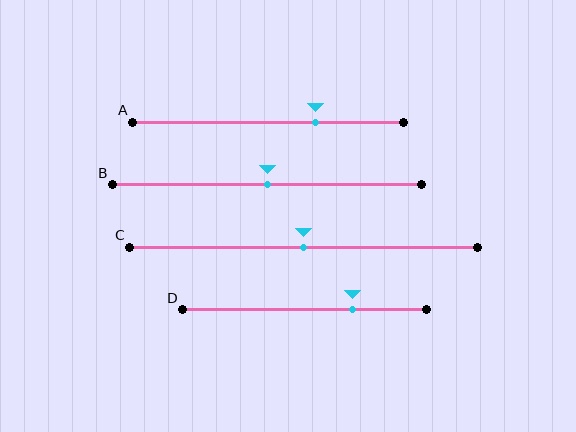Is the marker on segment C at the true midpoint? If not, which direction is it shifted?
Yes, the marker on segment C is at the true midpoint.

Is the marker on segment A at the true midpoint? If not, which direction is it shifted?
No, the marker on segment A is shifted to the right by about 17% of the segment length.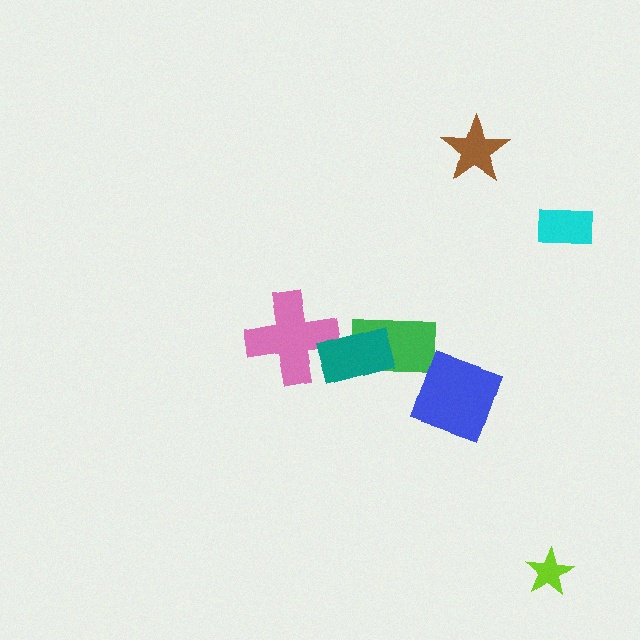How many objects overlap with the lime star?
0 objects overlap with the lime star.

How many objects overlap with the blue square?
0 objects overlap with the blue square.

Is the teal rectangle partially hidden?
No, no other shape covers it.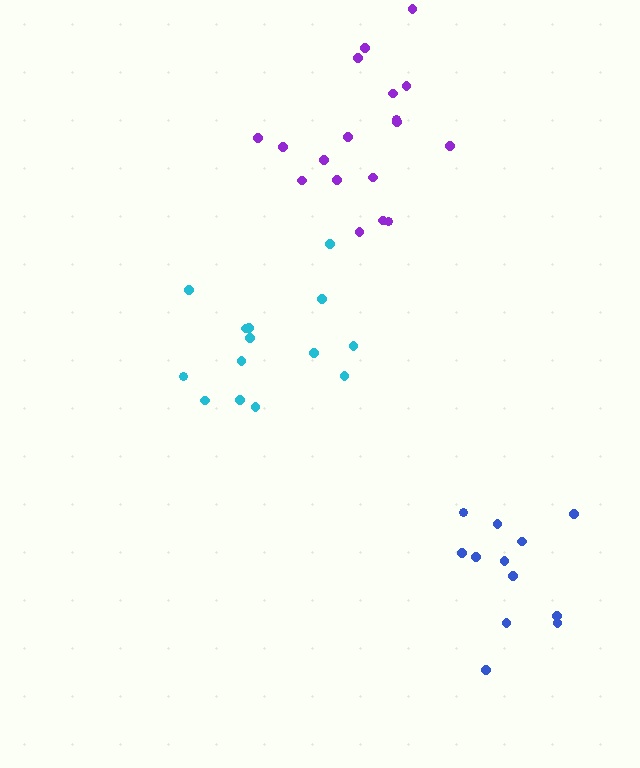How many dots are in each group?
Group 1: 14 dots, Group 2: 18 dots, Group 3: 12 dots (44 total).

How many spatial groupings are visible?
There are 3 spatial groupings.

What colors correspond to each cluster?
The clusters are colored: cyan, purple, blue.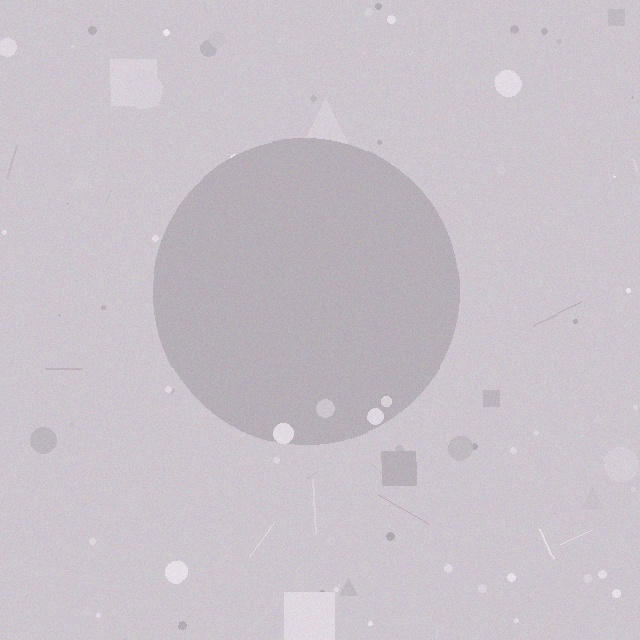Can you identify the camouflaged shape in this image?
The camouflaged shape is a circle.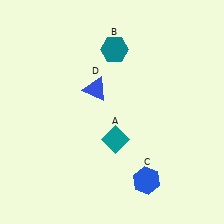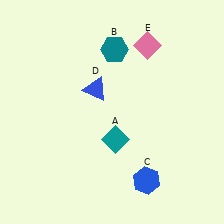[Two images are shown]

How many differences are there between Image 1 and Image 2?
There is 1 difference between the two images.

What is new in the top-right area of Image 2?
A pink diamond (E) was added in the top-right area of Image 2.